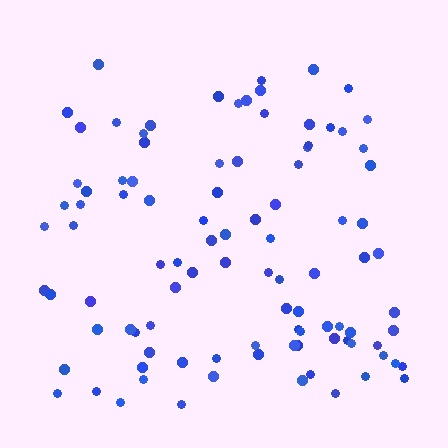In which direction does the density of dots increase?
From top to bottom, with the bottom side densest.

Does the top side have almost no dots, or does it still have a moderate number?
Still a moderate number, just noticeably fewer than the bottom.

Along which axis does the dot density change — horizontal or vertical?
Vertical.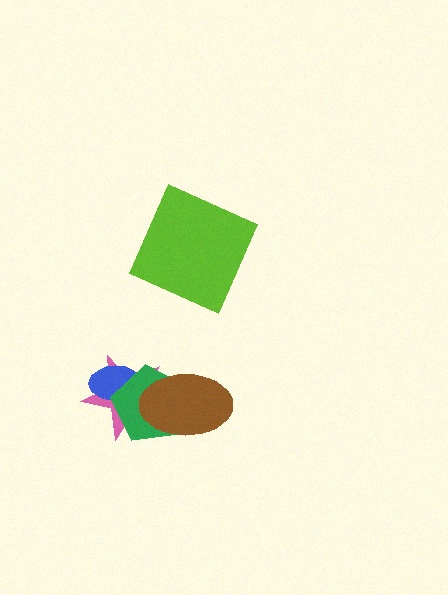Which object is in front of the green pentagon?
The brown ellipse is in front of the green pentagon.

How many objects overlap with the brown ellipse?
2 objects overlap with the brown ellipse.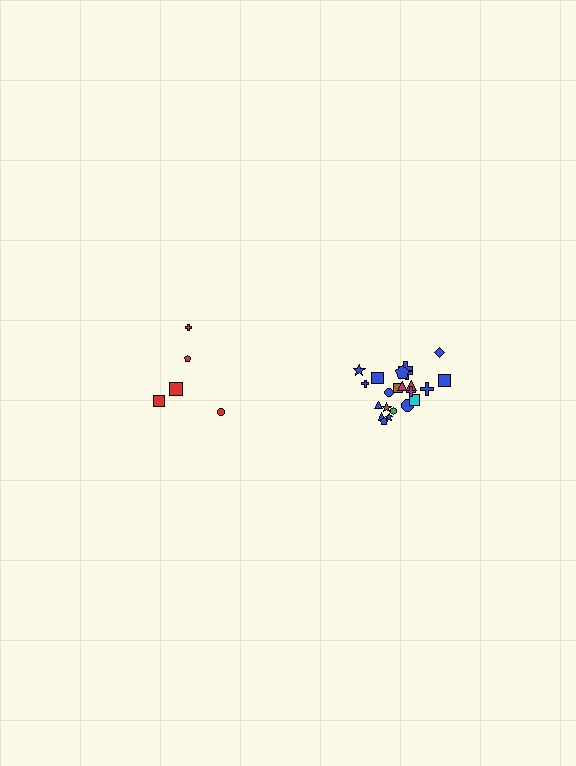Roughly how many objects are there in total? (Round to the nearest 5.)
Roughly 30 objects in total.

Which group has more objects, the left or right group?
The right group.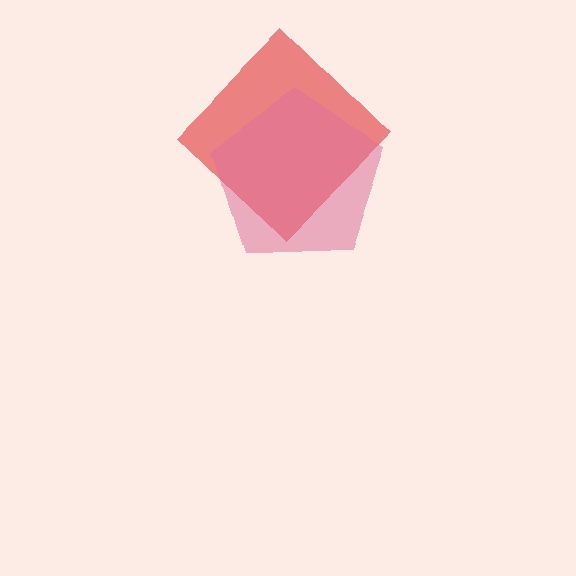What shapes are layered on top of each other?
The layered shapes are: a red diamond, a pink pentagon.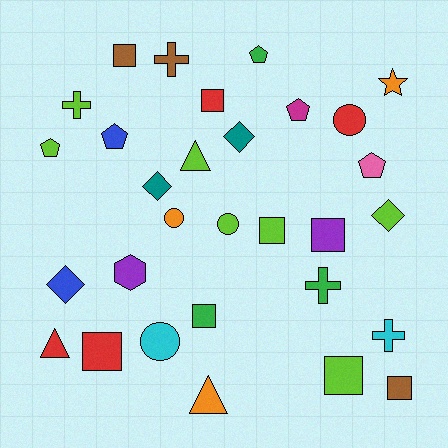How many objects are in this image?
There are 30 objects.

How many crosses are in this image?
There are 4 crosses.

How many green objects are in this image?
There are 3 green objects.